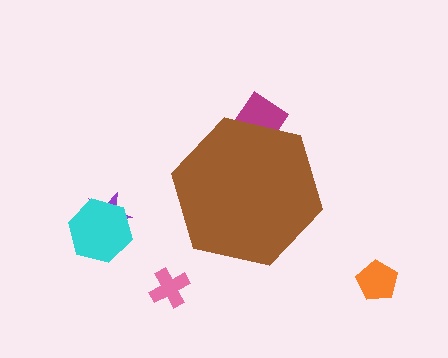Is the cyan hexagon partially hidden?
No, the cyan hexagon is fully visible.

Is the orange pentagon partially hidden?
No, the orange pentagon is fully visible.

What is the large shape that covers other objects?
A brown hexagon.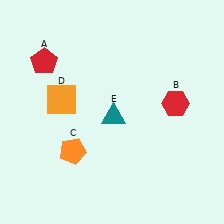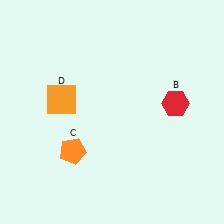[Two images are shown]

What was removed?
The red pentagon (A), the teal triangle (E) were removed in Image 2.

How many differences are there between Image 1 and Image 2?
There are 2 differences between the two images.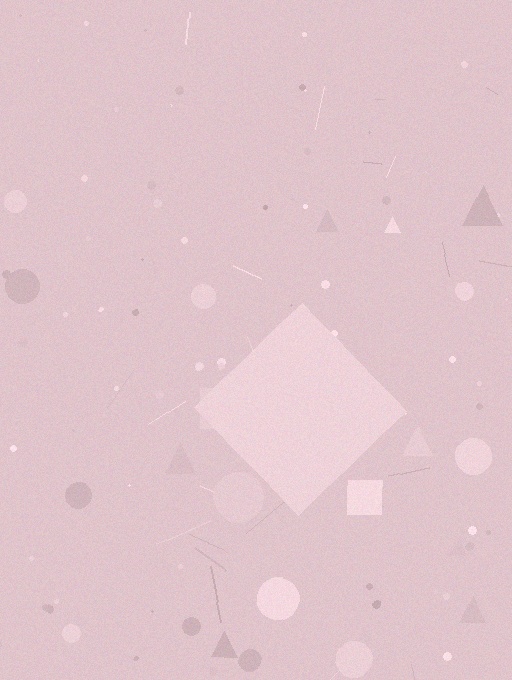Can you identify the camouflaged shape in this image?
The camouflaged shape is a diamond.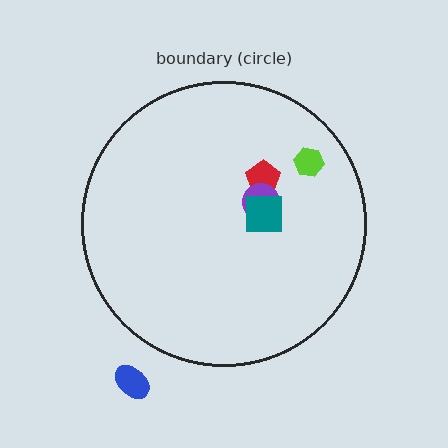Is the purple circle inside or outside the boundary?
Inside.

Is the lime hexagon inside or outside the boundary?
Inside.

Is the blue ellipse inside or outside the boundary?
Outside.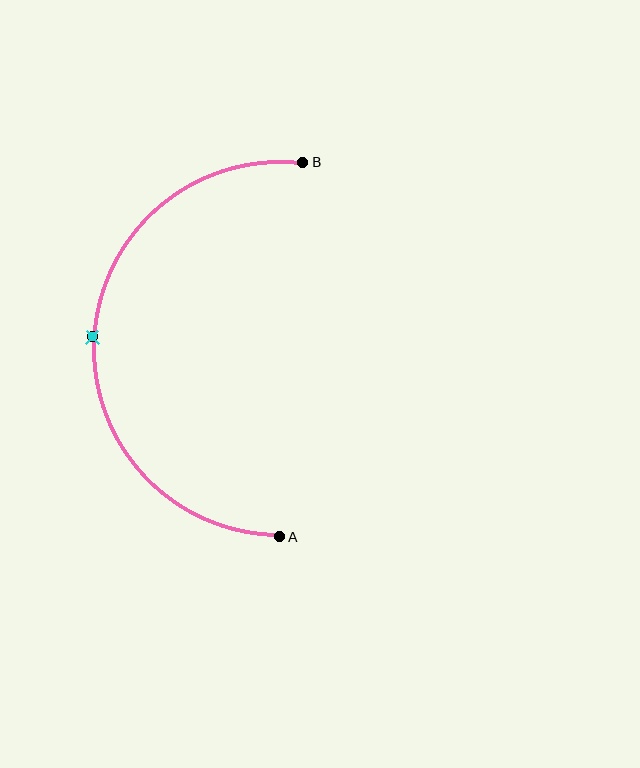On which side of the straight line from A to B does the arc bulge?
The arc bulges to the left of the straight line connecting A and B.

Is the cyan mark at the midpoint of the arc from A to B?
Yes. The cyan mark lies on the arc at equal arc-length from both A and B — it is the arc midpoint.